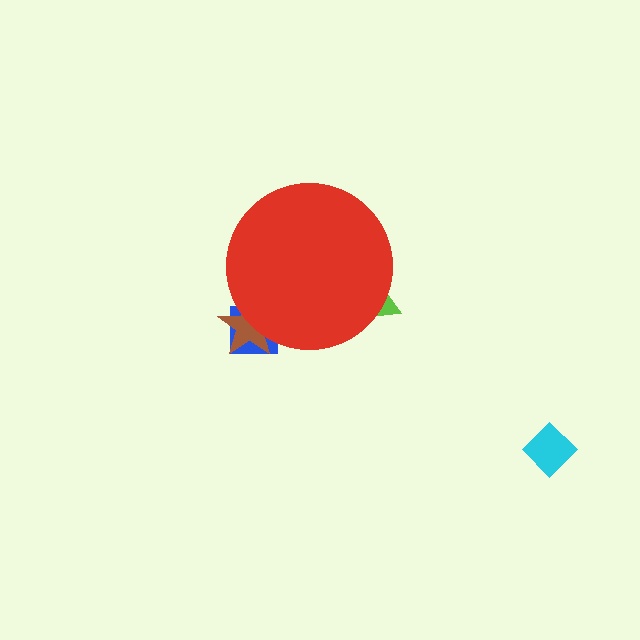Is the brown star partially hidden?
Yes, the brown star is partially hidden behind the red circle.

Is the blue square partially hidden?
Yes, the blue square is partially hidden behind the red circle.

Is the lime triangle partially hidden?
Yes, the lime triangle is partially hidden behind the red circle.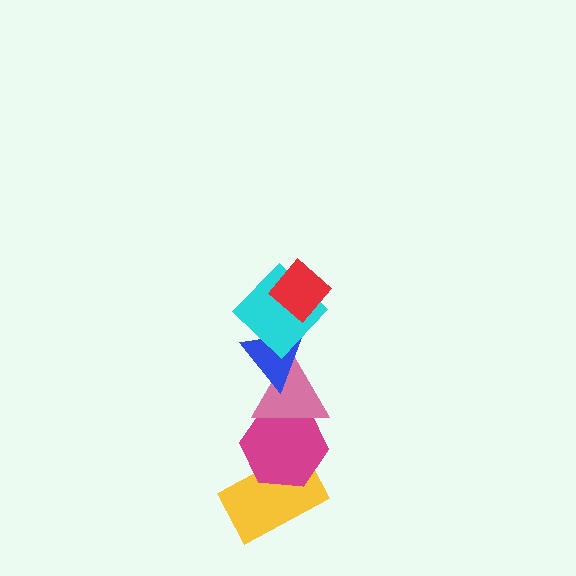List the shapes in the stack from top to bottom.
From top to bottom: the red diamond, the cyan diamond, the blue triangle, the pink triangle, the magenta hexagon, the yellow rectangle.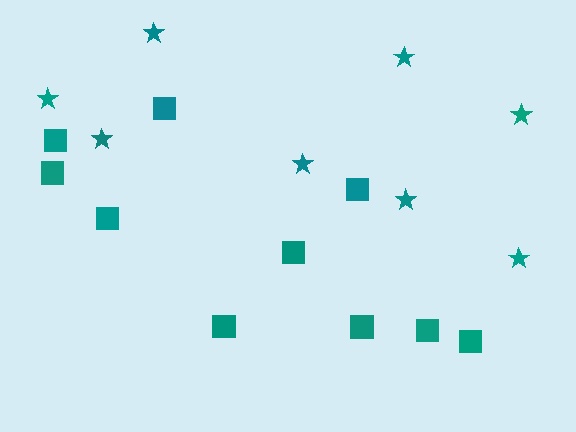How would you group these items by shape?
There are 2 groups: one group of stars (8) and one group of squares (10).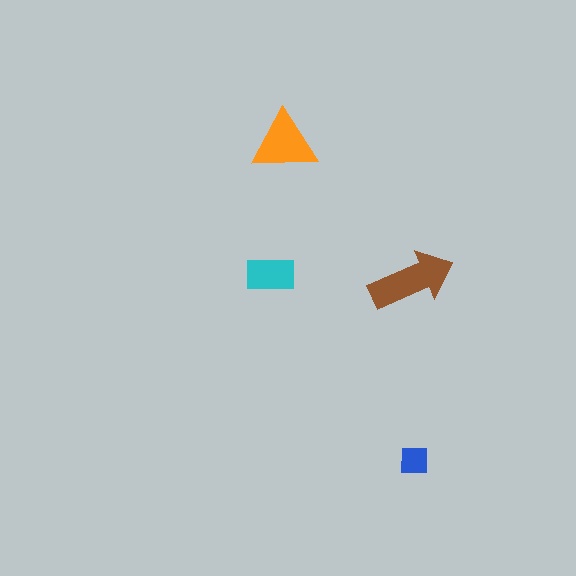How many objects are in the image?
There are 4 objects in the image.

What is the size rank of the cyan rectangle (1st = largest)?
3rd.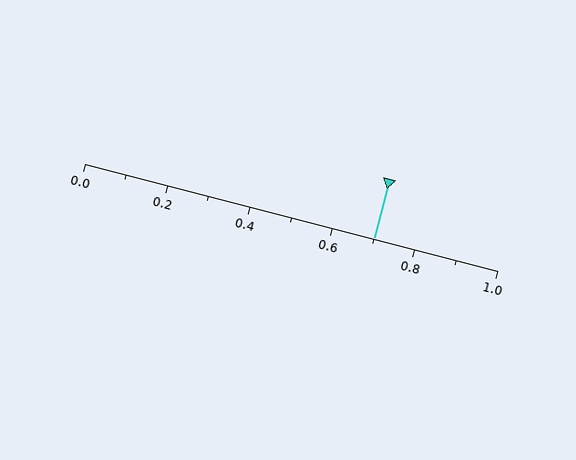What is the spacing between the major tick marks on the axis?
The major ticks are spaced 0.2 apart.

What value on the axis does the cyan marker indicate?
The marker indicates approximately 0.7.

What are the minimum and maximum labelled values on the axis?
The axis runs from 0.0 to 1.0.